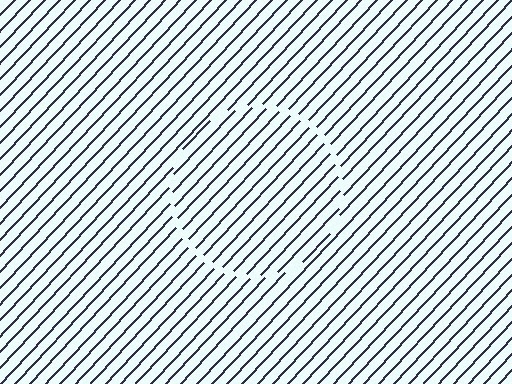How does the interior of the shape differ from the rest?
The interior of the shape contains the same grating, shifted by half a period — the contour is defined by the phase discontinuity where line-ends from the inner and outer gratings abut.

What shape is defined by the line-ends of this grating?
An illusory circle. The interior of the shape contains the same grating, shifted by half a period — the contour is defined by the phase discontinuity where line-ends from the inner and outer gratings abut.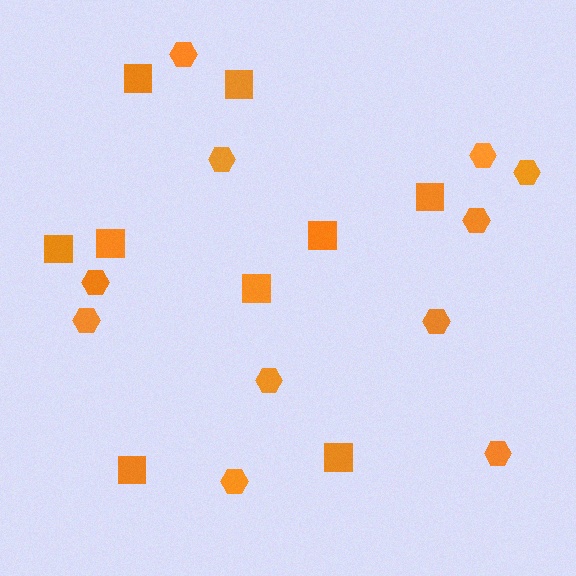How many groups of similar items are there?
There are 2 groups: one group of squares (9) and one group of hexagons (11).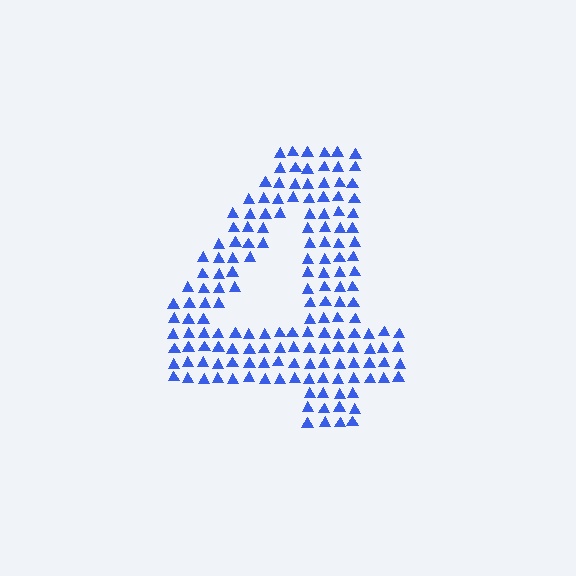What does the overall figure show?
The overall figure shows the digit 4.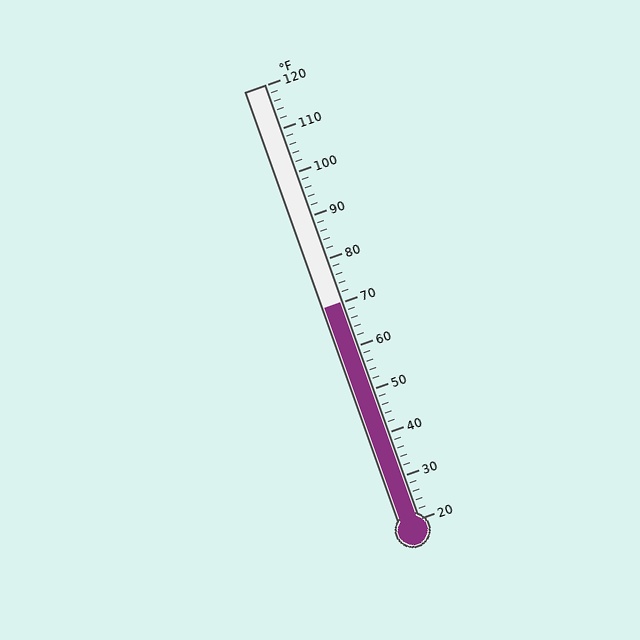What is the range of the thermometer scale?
The thermometer scale ranges from 20°F to 120°F.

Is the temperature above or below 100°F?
The temperature is below 100°F.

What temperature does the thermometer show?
The thermometer shows approximately 70°F.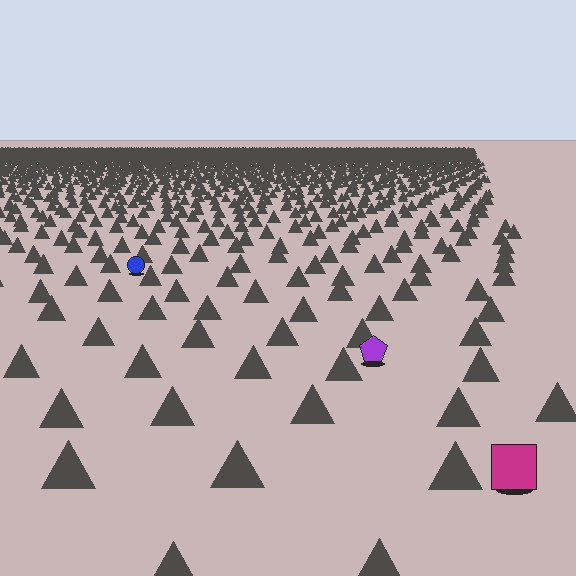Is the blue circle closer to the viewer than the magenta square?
No. The magenta square is closer — you can tell from the texture gradient: the ground texture is coarser near it.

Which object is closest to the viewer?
The magenta square is closest. The texture marks near it are larger and more spread out.